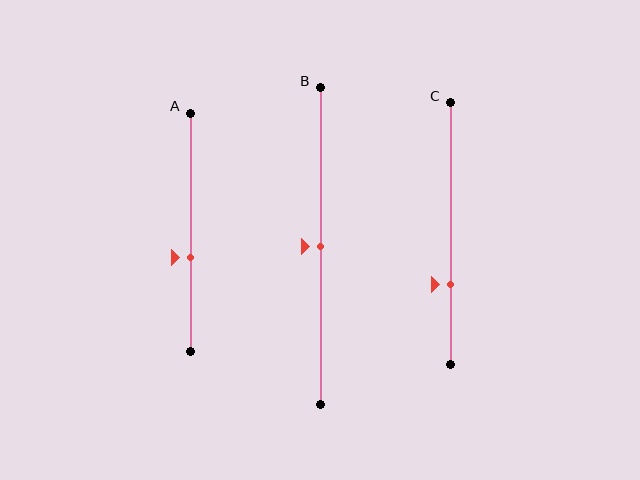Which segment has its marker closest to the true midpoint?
Segment B has its marker closest to the true midpoint.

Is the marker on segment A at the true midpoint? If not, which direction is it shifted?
No, the marker on segment A is shifted downward by about 10% of the segment length.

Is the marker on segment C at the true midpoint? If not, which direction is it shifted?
No, the marker on segment C is shifted downward by about 20% of the segment length.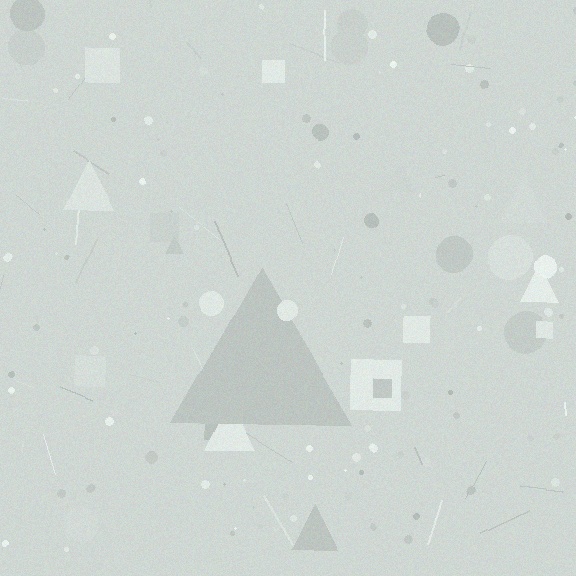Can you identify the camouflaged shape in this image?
The camouflaged shape is a triangle.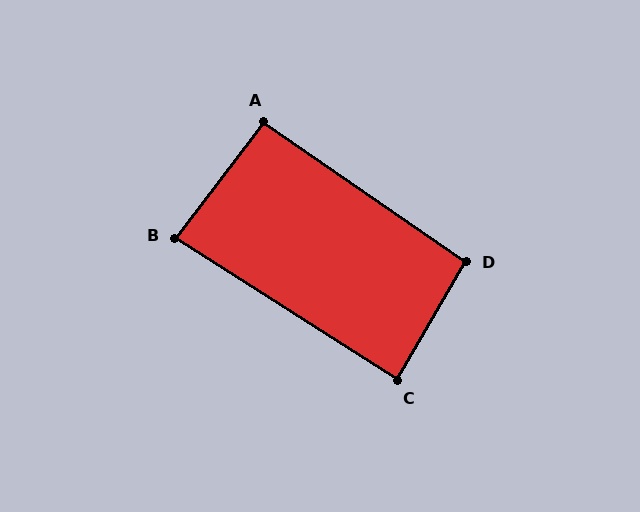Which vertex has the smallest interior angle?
B, at approximately 86 degrees.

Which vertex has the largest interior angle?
D, at approximately 94 degrees.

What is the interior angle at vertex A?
Approximately 92 degrees (approximately right).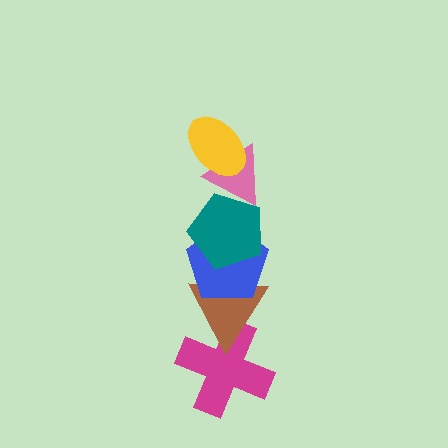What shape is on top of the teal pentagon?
The pink triangle is on top of the teal pentagon.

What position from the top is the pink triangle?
The pink triangle is 2nd from the top.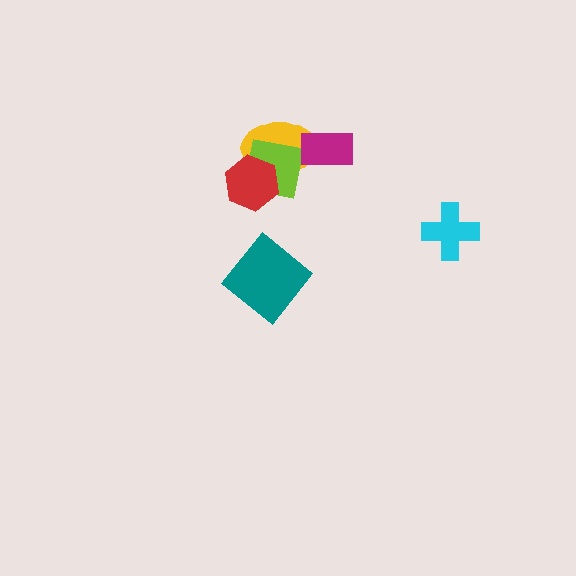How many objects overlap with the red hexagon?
2 objects overlap with the red hexagon.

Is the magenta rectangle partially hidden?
No, no other shape covers it.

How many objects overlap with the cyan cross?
0 objects overlap with the cyan cross.